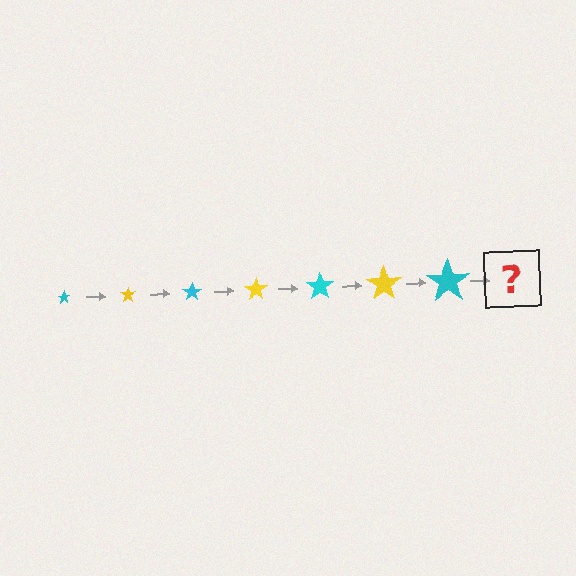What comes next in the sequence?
The next element should be a yellow star, larger than the previous one.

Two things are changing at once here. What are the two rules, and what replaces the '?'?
The two rules are that the star grows larger each step and the color cycles through cyan and yellow. The '?' should be a yellow star, larger than the previous one.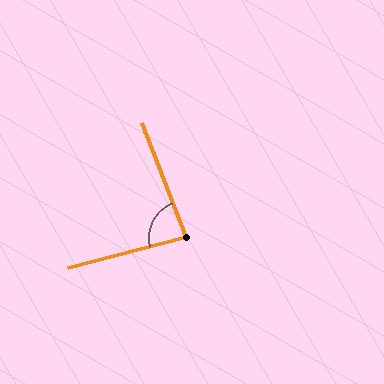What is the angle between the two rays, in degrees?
Approximately 84 degrees.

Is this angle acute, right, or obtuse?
It is acute.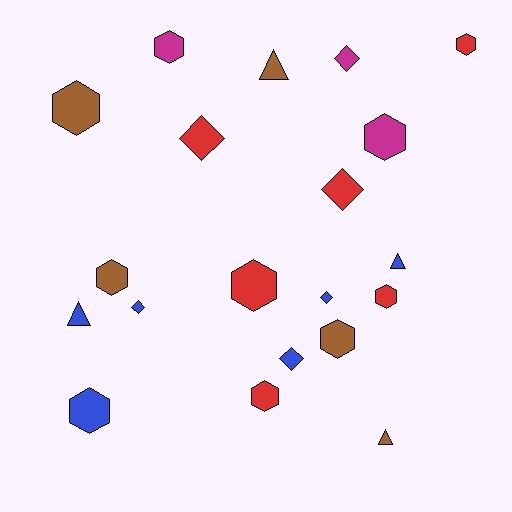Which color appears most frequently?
Blue, with 6 objects.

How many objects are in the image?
There are 20 objects.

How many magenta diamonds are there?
There is 1 magenta diamond.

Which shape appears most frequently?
Hexagon, with 10 objects.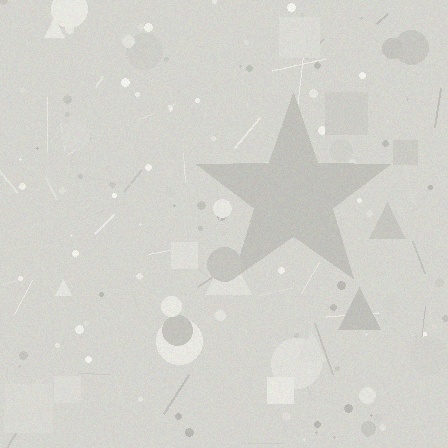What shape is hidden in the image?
A star is hidden in the image.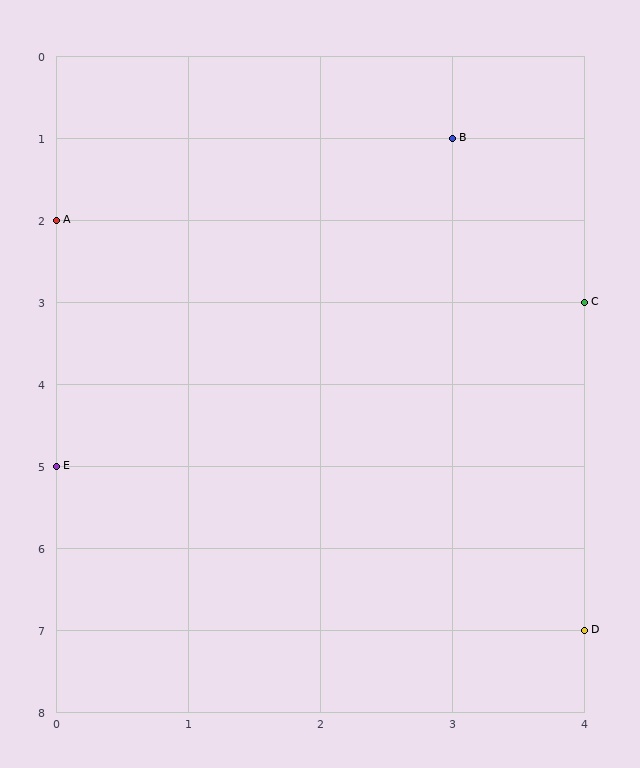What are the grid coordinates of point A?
Point A is at grid coordinates (0, 2).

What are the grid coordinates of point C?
Point C is at grid coordinates (4, 3).